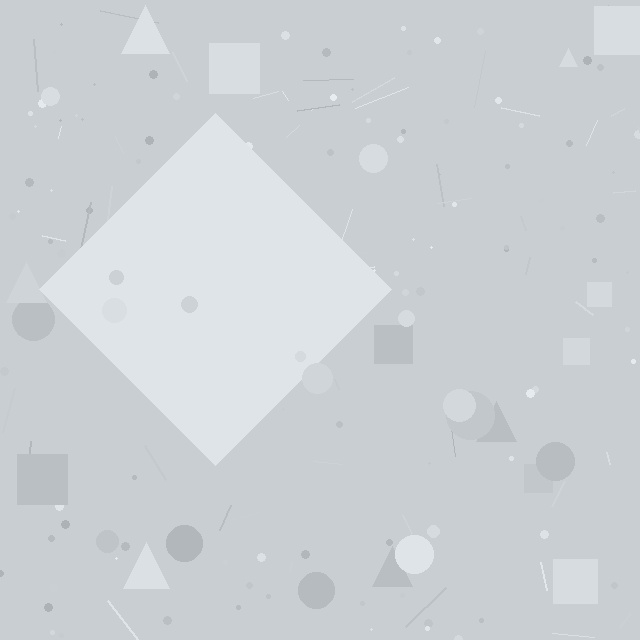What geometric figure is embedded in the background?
A diamond is embedded in the background.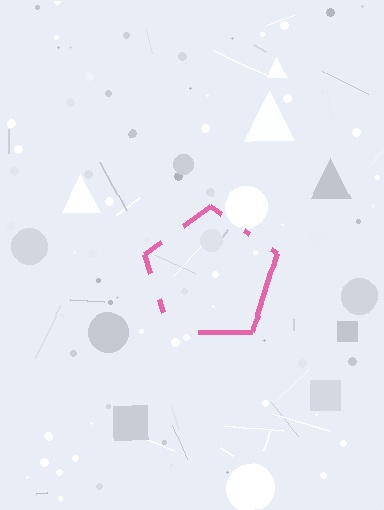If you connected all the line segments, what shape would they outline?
They would outline a pentagon.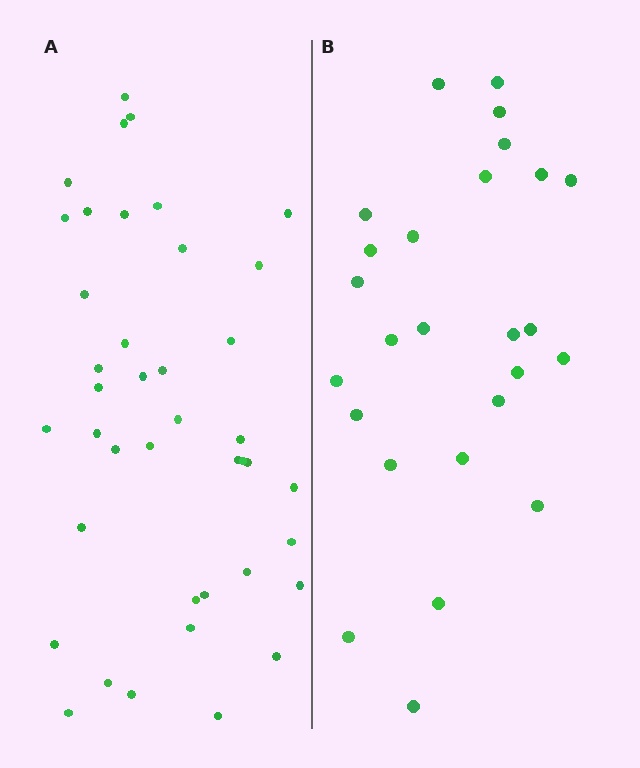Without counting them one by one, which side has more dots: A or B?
Region A (the left region) has more dots.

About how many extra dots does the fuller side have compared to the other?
Region A has approximately 15 more dots than region B.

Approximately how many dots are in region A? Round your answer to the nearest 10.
About 40 dots. (The exact count is 41, which rounds to 40.)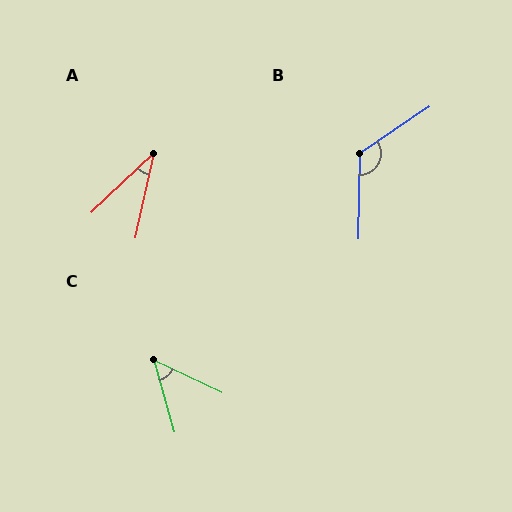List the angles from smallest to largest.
A (34°), C (49°), B (125°).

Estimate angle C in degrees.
Approximately 49 degrees.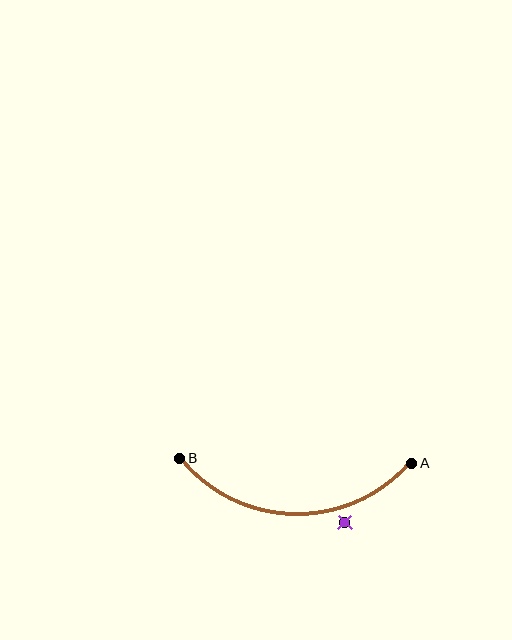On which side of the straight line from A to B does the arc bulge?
The arc bulges below the straight line connecting A and B.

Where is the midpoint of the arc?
The arc midpoint is the point on the curve farthest from the straight line joining A and B. It sits below that line.